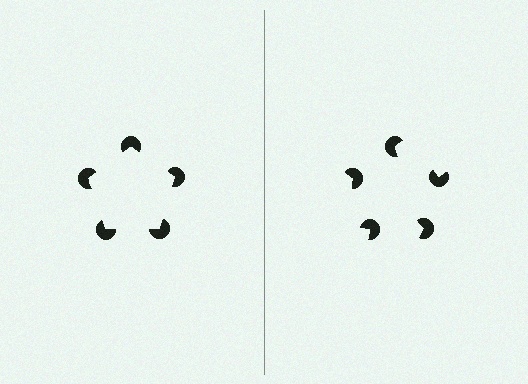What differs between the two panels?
The pac-man discs are positioned identically on both sides; only the wedge orientations differ. On the left they align to a pentagon; on the right they are misaligned.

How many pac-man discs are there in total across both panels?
10 — 5 on each side.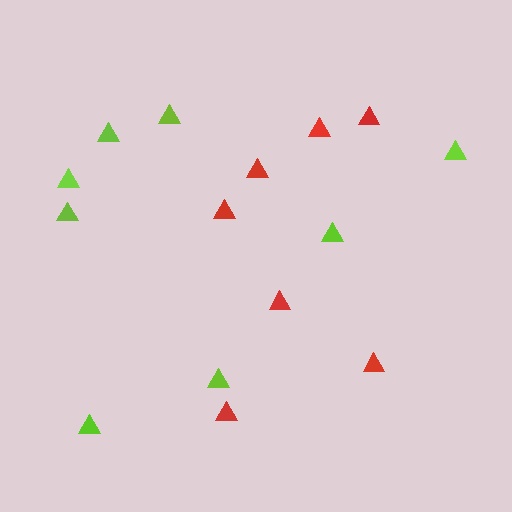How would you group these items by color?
There are 2 groups: one group of red triangles (7) and one group of lime triangles (8).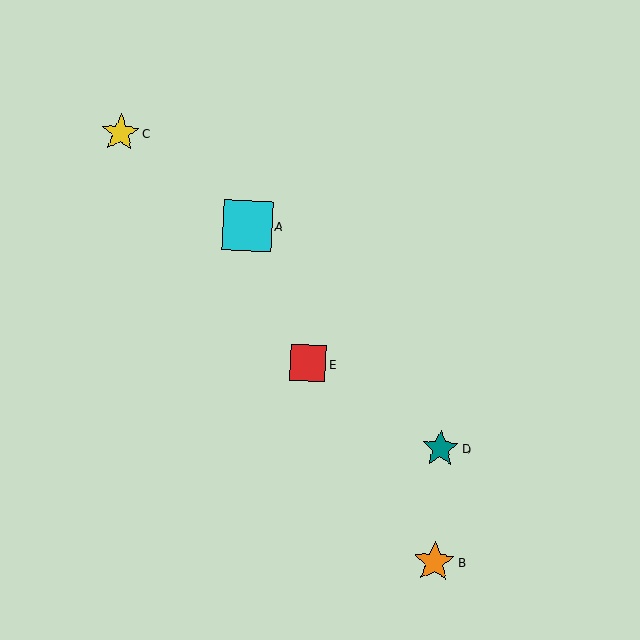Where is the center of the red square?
The center of the red square is at (308, 363).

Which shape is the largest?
The cyan square (labeled A) is the largest.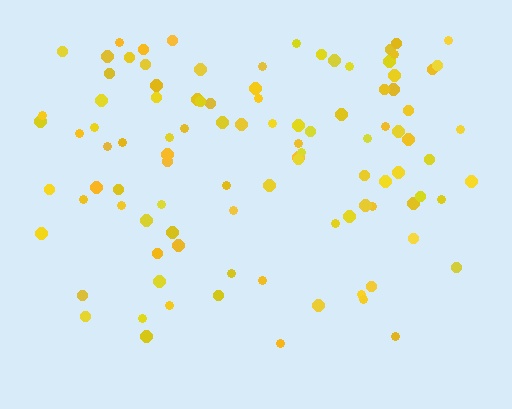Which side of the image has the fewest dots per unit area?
The bottom.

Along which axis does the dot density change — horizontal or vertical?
Vertical.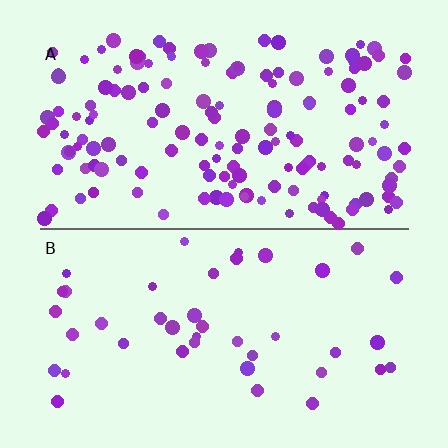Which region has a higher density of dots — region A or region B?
A (the top).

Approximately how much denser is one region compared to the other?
Approximately 3.5× — region A over region B.